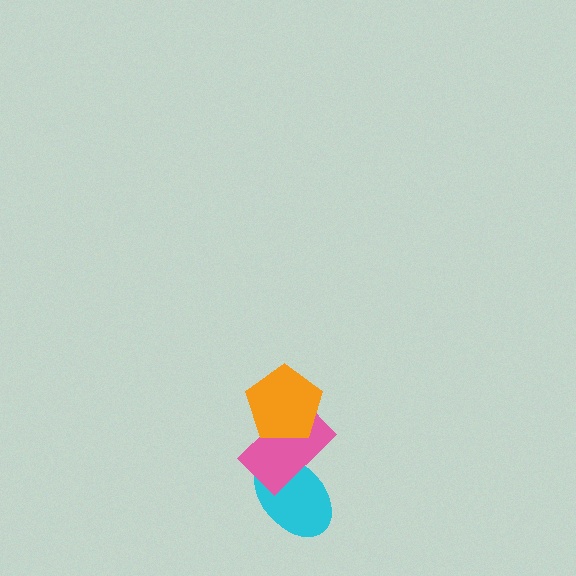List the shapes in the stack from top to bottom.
From top to bottom: the orange pentagon, the pink rectangle, the cyan ellipse.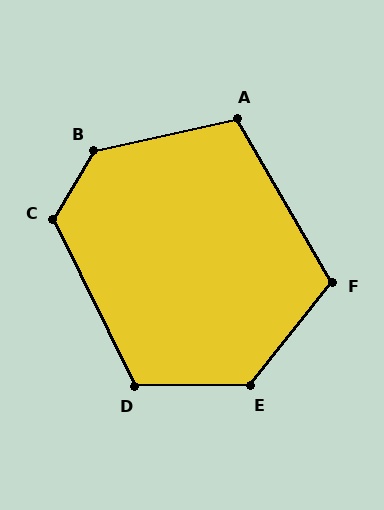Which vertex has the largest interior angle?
B, at approximately 133 degrees.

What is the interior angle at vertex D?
Approximately 116 degrees (obtuse).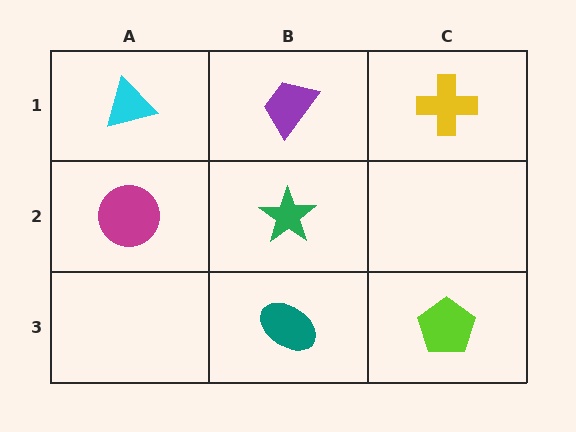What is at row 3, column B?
A teal ellipse.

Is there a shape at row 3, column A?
No, that cell is empty.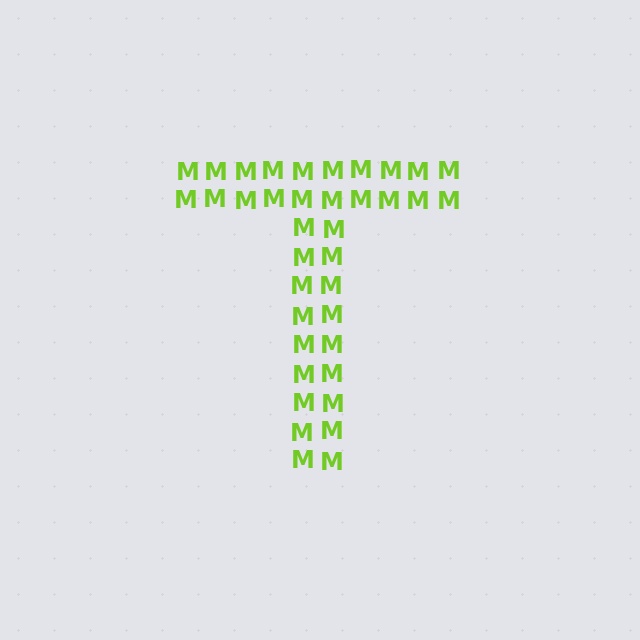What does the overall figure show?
The overall figure shows the letter T.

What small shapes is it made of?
It is made of small letter M's.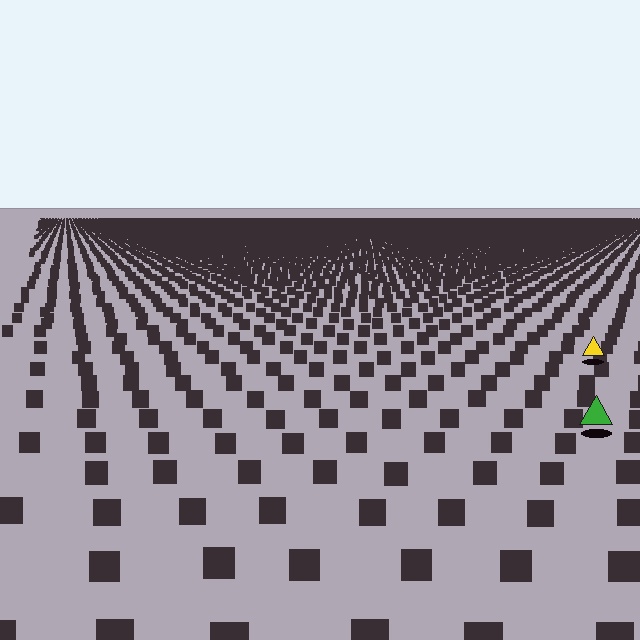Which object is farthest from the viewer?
The yellow triangle is farthest from the viewer. It appears smaller and the ground texture around it is denser.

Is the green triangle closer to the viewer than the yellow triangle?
Yes. The green triangle is closer — you can tell from the texture gradient: the ground texture is coarser near it.